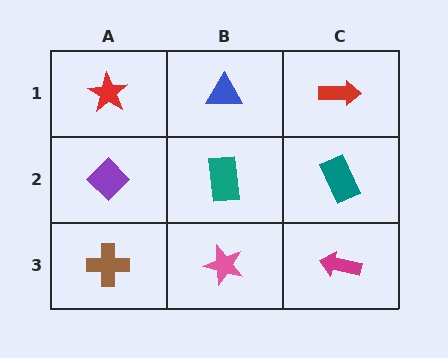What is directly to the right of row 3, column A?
A pink star.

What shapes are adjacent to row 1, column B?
A teal rectangle (row 2, column B), a red star (row 1, column A), a red arrow (row 1, column C).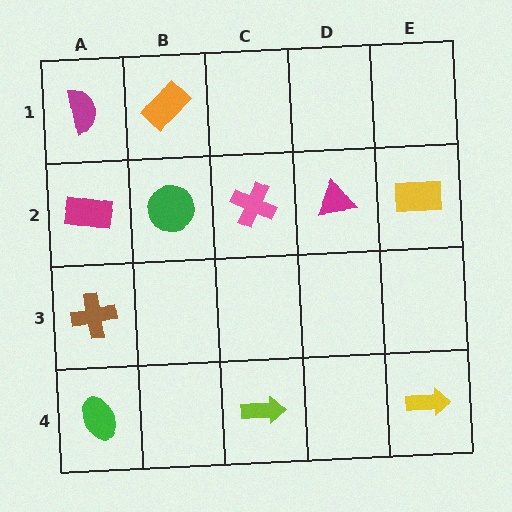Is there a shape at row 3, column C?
No, that cell is empty.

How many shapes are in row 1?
2 shapes.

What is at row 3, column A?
A brown cross.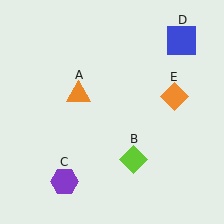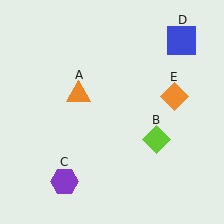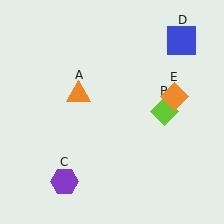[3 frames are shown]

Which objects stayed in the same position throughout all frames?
Orange triangle (object A) and purple hexagon (object C) and blue square (object D) and orange diamond (object E) remained stationary.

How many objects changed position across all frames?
1 object changed position: lime diamond (object B).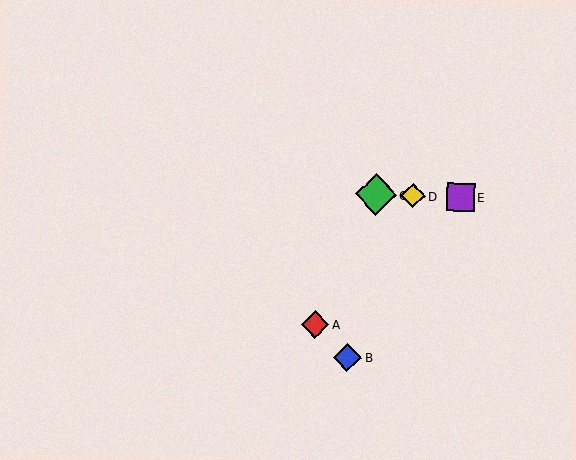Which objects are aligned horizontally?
Objects C, D, E are aligned horizontally.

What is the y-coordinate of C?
Object C is at y≈194.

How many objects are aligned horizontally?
3 objects (C, D, E) are aligned horizontally.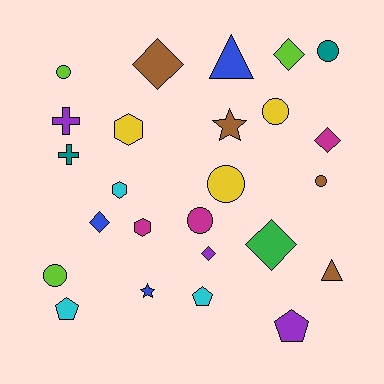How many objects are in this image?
There are 25 objects.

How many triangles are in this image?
There are 2 triangles.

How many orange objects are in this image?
There are no orange objects.